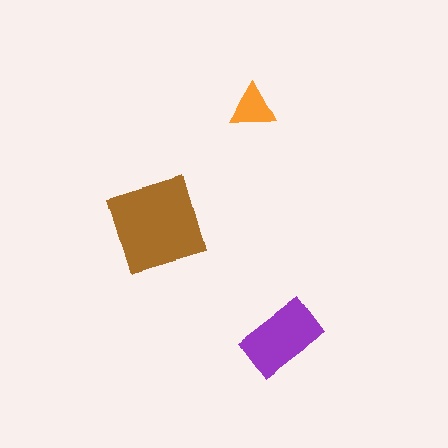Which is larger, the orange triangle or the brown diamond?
The brown diamond.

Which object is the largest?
The brown diamond.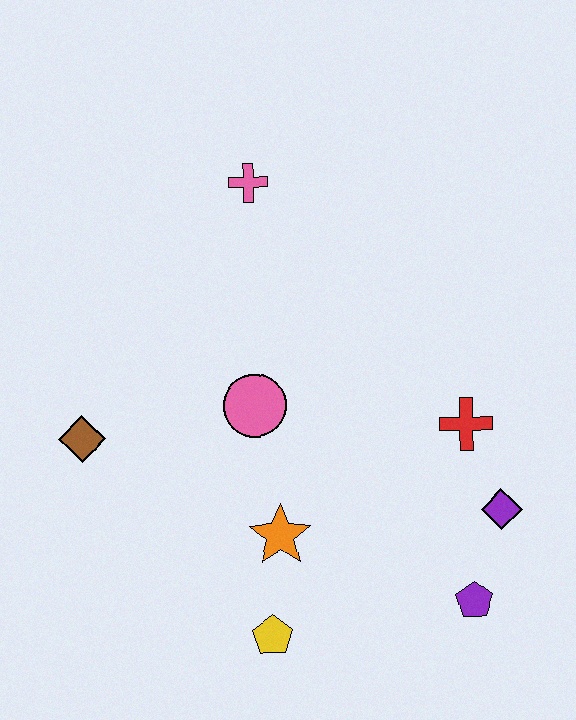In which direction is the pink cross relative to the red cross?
The pink cross is above the red cross.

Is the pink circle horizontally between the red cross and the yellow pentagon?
No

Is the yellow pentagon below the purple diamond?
Yes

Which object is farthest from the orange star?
The pink cross is farthest from the orange star.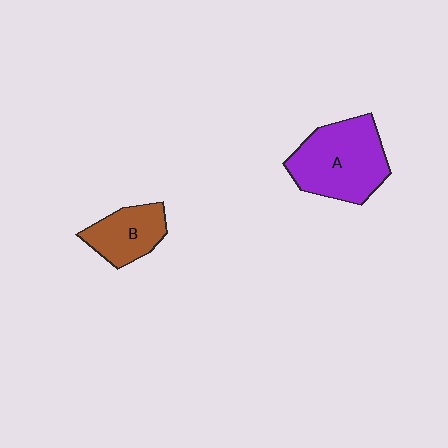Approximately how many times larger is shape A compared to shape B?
Approximately 1.8 times.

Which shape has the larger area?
Shape A (purple).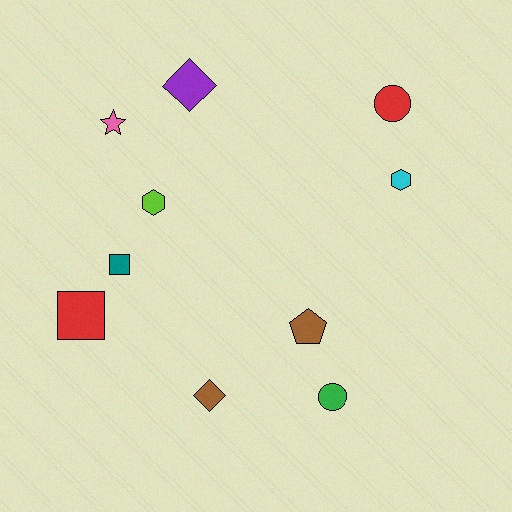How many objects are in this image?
There are 10 objects.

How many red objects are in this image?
There are 2 red objects.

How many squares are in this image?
There are 2 squares.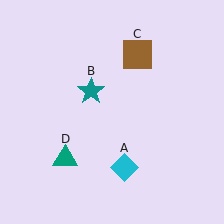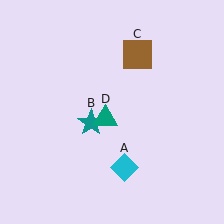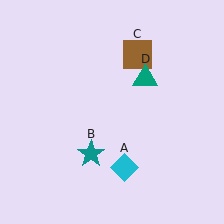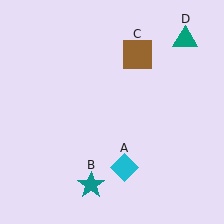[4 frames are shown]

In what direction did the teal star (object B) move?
The teal star (object B) moved down.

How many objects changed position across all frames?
2 objects changed position: teal star (object B), teal triangle (object D).